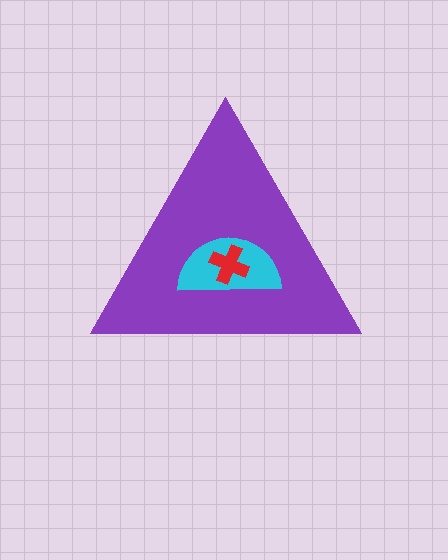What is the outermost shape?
The purple triangle.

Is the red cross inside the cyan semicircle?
Yes.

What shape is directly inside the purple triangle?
The cyan semicircle.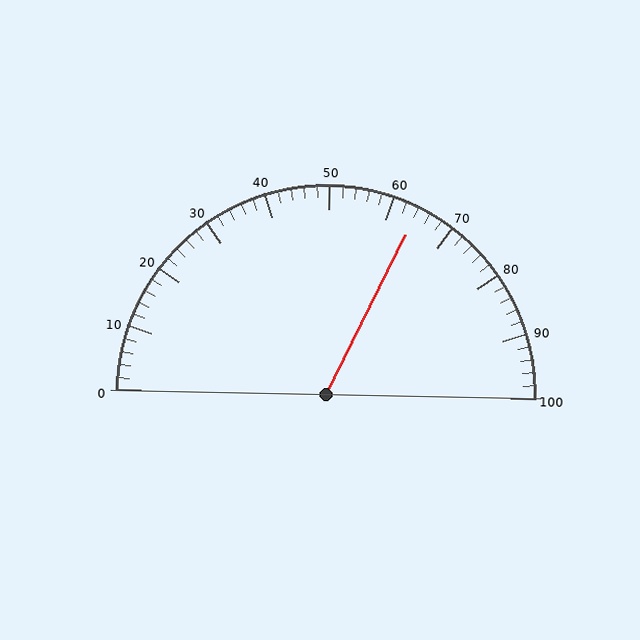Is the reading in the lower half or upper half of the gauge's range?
The reading is in the upper half of the range (0 to 100).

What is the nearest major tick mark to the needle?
The nearest major tick mark is 60.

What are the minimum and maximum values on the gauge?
The gauge ranges from 0 to 100.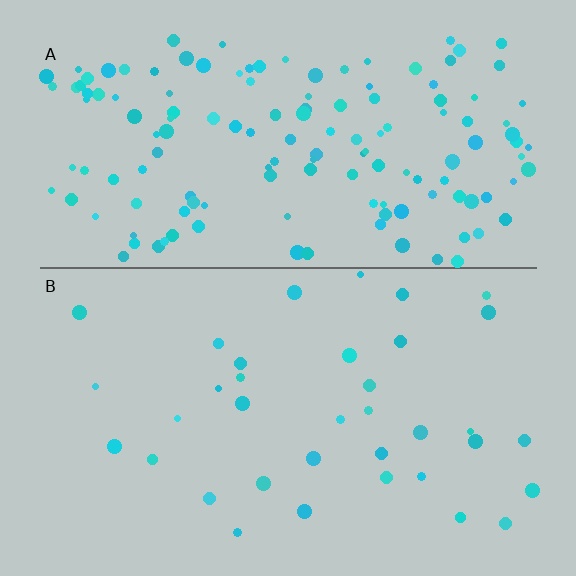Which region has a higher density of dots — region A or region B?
A (the top).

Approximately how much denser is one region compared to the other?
Approximately 4.1× — region A over region B.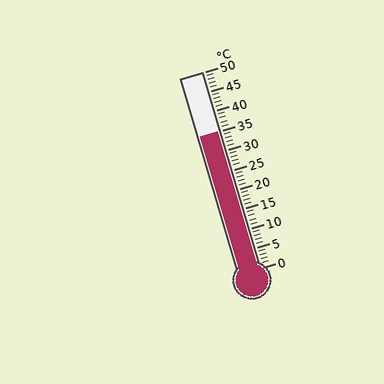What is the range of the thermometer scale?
The thermometer scale ranges from 0°C to 50°C.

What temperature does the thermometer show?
The thermometer shows approximately 35°C.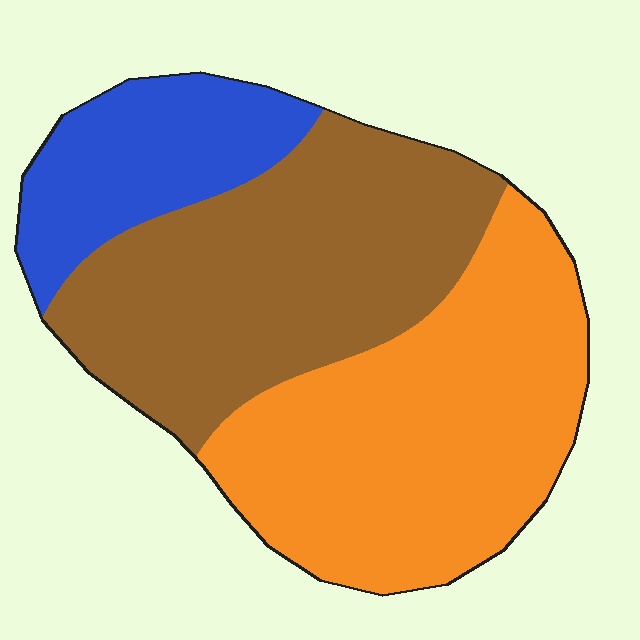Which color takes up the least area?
Blue, at roughly 20%.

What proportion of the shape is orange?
Orange takes up about two fifths (2/5) of the shape.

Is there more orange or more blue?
Orange.